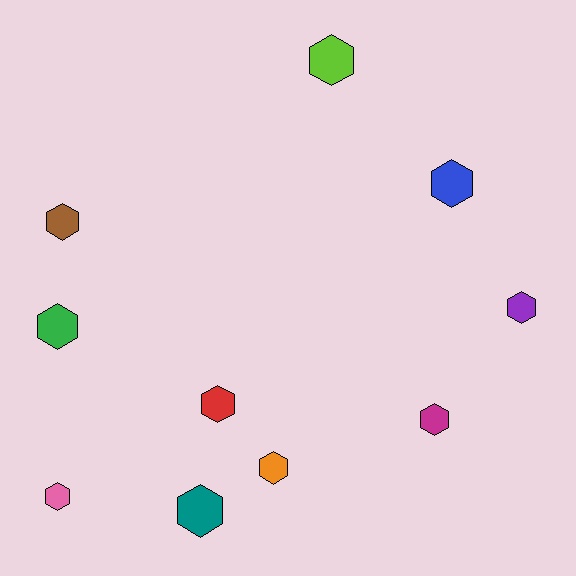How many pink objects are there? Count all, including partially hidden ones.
There is 1 pink object.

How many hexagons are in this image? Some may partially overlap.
There are 10 hexagons.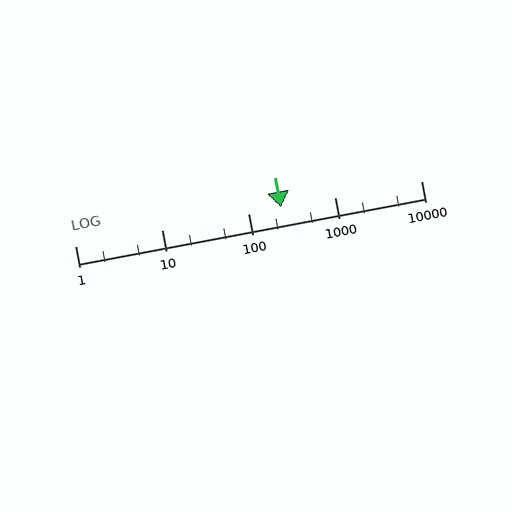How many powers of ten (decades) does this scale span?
The scale spans 4 decades, from 1 to 10000.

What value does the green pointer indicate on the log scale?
The pointer indicates approximately 240.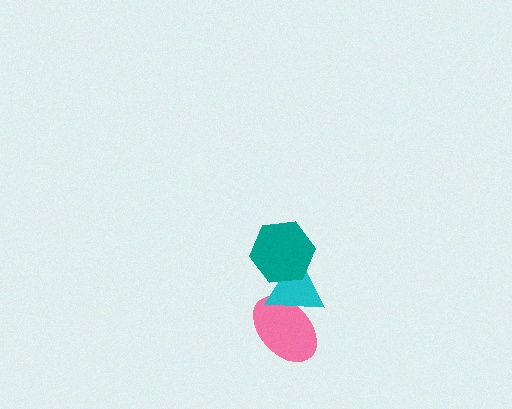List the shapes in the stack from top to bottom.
From top to bottom: the teal hexagon, the cyan triangle, the pink ellipse.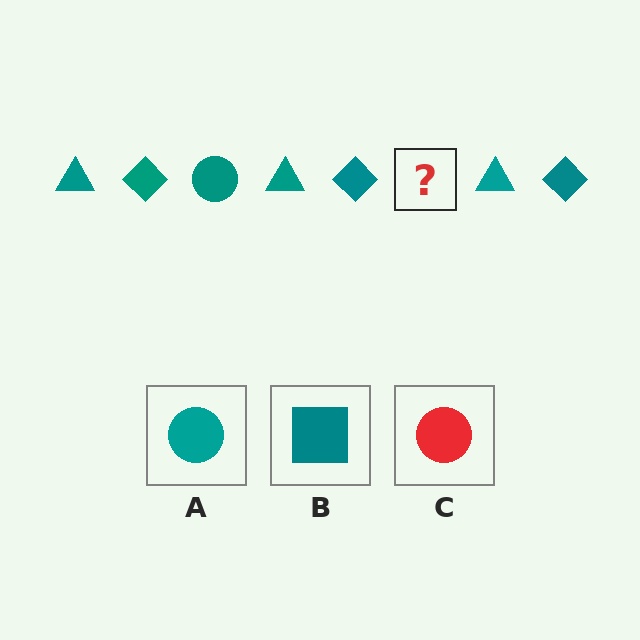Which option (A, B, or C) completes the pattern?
A.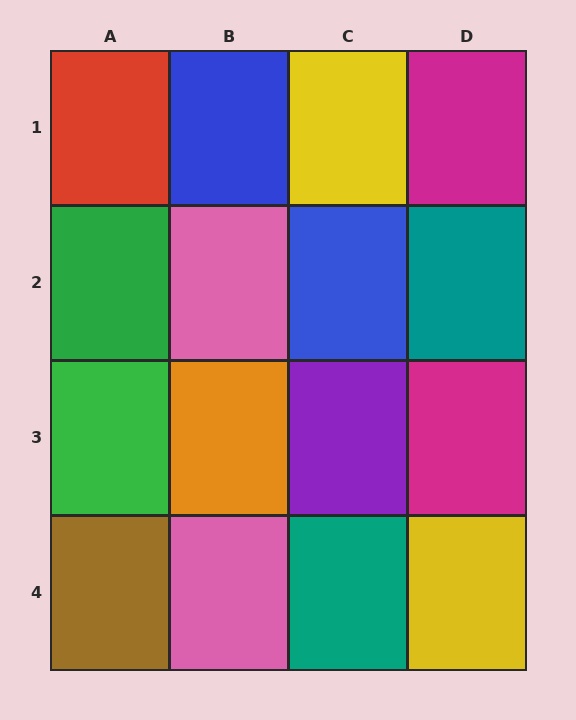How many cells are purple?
1 cell is purple.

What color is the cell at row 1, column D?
Magenta.